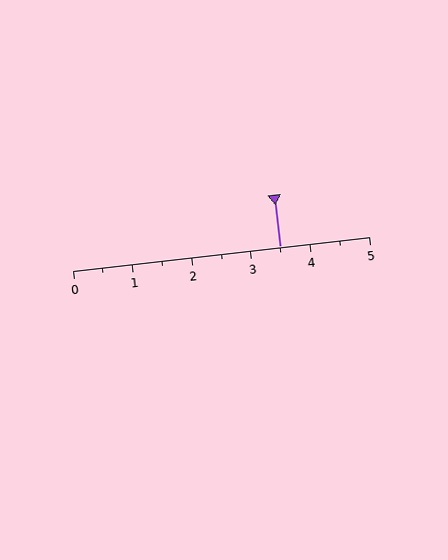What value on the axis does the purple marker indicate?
The marker indicates approximately 3.5.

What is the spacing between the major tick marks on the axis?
The major ticks are spaced 1 apart.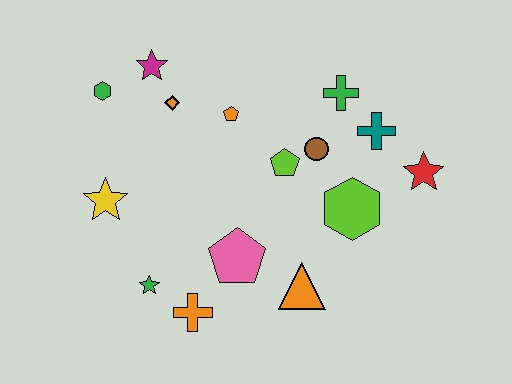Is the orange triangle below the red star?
Yes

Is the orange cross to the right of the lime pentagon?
No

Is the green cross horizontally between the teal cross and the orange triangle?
Yes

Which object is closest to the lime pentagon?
The brown circle is closest to the lime pentagon.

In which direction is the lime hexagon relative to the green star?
The lime hexagon is to the right of the green star.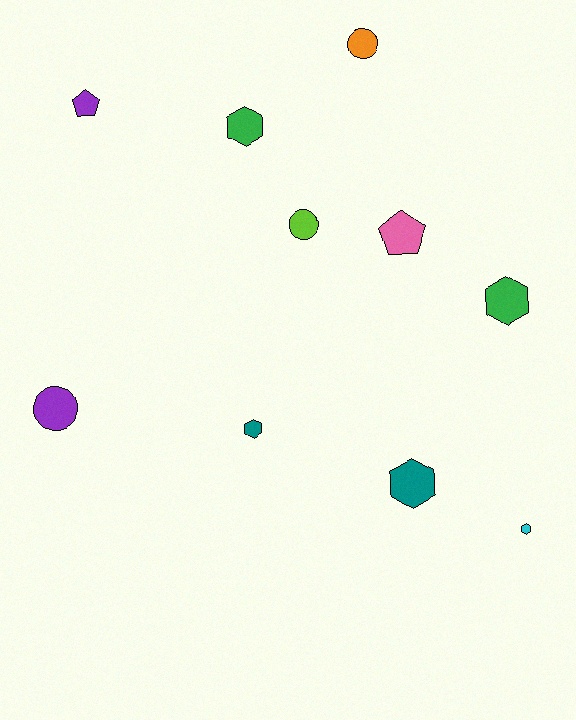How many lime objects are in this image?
There is 1 lime object.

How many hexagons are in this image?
There are 5 hexagons.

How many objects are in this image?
There are 10 objects.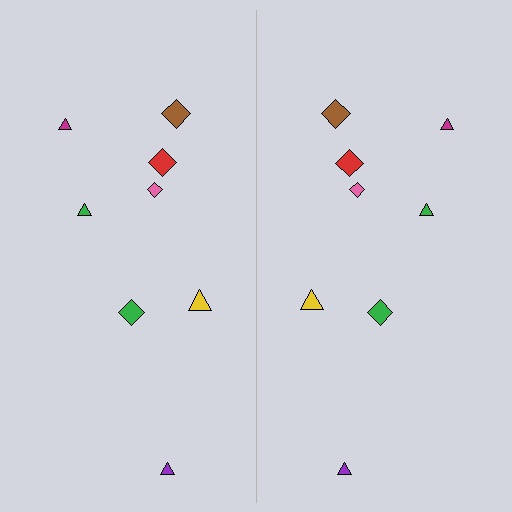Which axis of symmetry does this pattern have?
The pattern has a vertical axis of symmetry running through the center of the image.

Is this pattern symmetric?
Yes, this pattern has bilateral (reflection) symmetry.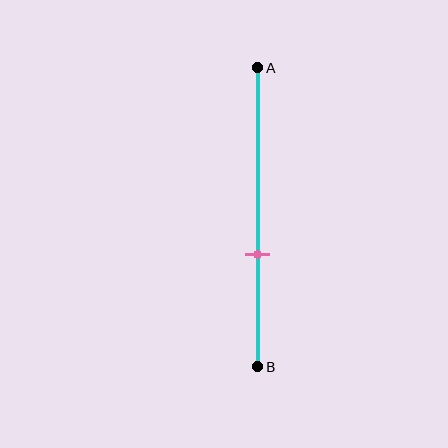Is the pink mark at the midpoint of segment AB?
No, the mark is at about 60% from A, not at the 50% midpoint.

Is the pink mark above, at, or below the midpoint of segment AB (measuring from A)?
The pink mark is below the midpoint of segment AB.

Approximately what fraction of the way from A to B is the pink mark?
The pink mark is approximately 60% of the way from A to B.